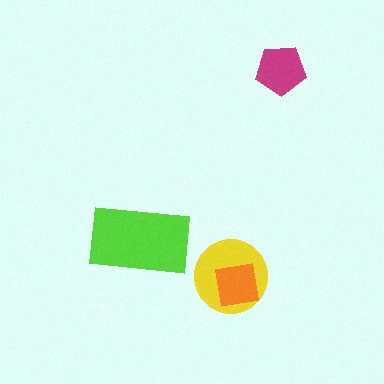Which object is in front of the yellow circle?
The orange square is in front of the yellow circle.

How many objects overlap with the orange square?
1 object overlaps with the orange square.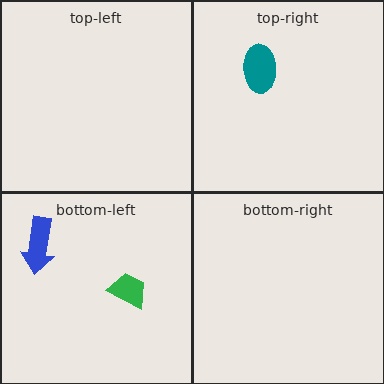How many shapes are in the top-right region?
1.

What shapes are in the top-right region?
The teal ellipse.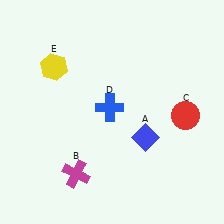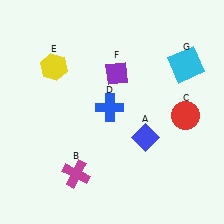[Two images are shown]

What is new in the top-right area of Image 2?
A cyan square (G) was added in the top-right area of Image 2.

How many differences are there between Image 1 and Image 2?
There are 2 differences between the two images.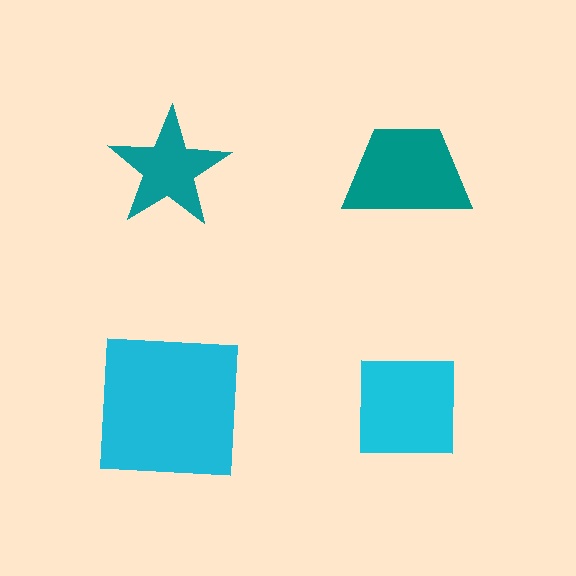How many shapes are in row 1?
2 shapes.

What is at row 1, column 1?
A teal star.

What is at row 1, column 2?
A teal trapezoid.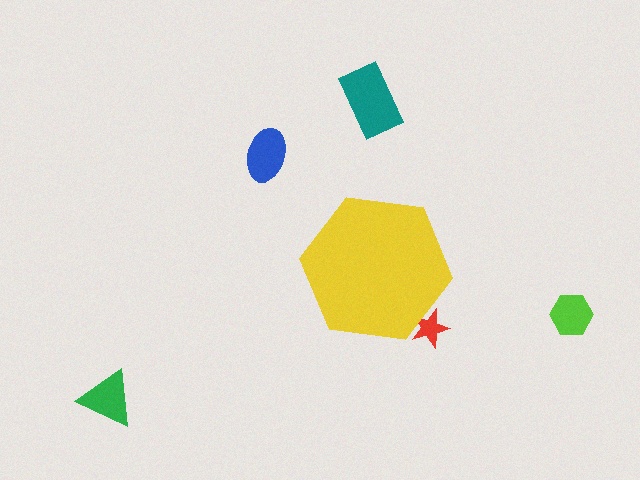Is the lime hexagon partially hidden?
No, the lime hexagon is fully visible.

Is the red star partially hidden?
Yes, the red star is partially hidden behind the yellow hexagon.